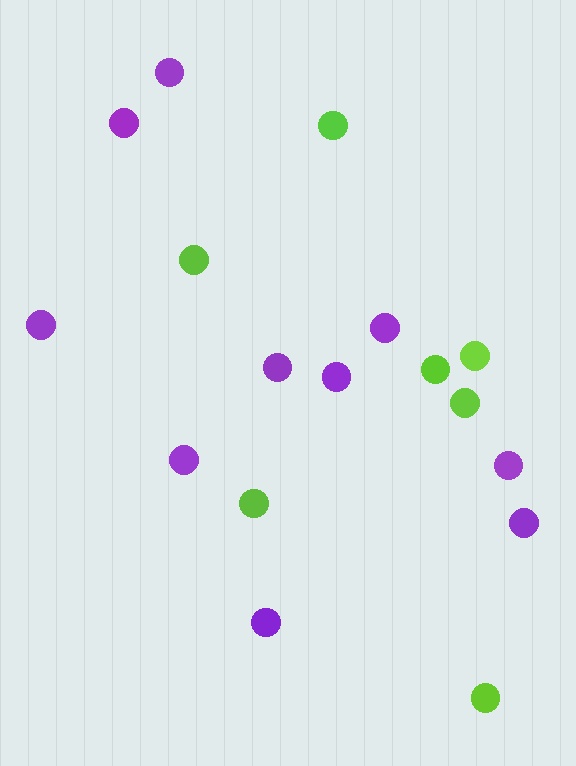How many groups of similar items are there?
There are 2 groups: one group of purple circles (10) and one group of lime circles (7).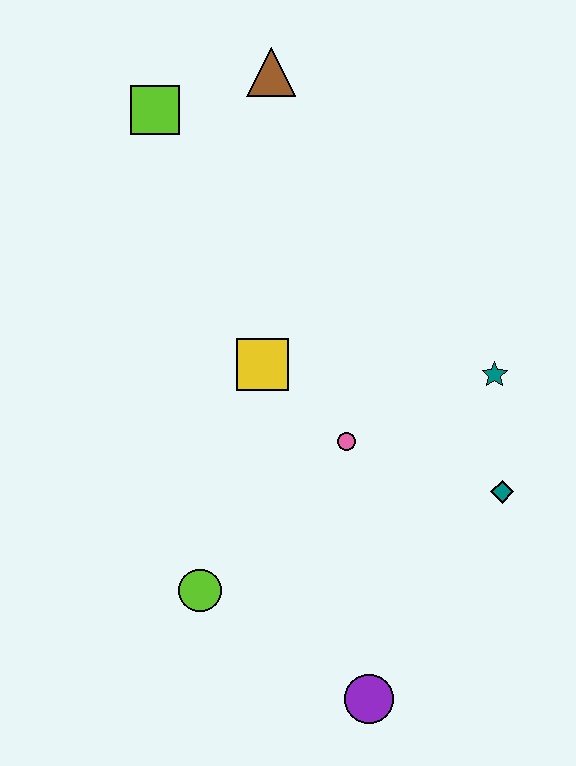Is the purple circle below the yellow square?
Yes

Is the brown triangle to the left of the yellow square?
No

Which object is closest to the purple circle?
The lime circle is closest to the purple circle.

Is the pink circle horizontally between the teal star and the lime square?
Yes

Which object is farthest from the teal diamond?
The lime square is farthest from the teal diamond.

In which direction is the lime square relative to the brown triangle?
The lime square is to the left of the brown triangle.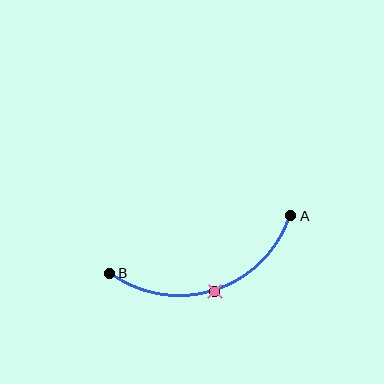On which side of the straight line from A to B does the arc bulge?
The arc bulges below the straight line connecting A and B.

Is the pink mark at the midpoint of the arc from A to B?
Yes. The pink mark lies on the arc at equal arc-length from both A and B — it is the arc midpoint.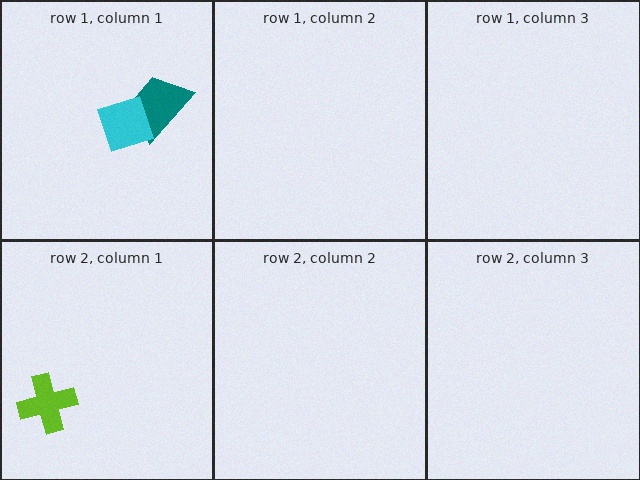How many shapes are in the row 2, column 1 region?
1.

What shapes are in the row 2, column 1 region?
The lime cross.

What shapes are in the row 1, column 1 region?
The teal trapezoid, the cyan square.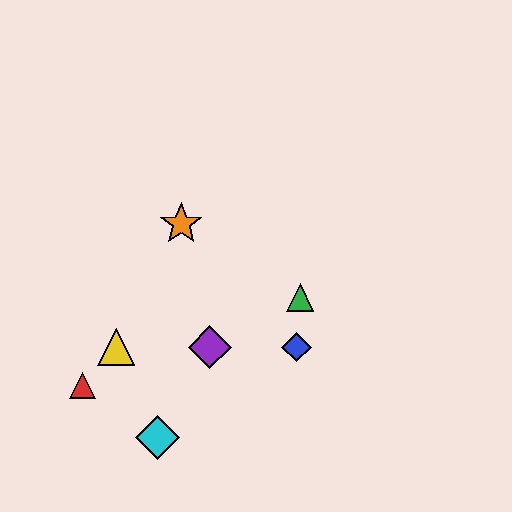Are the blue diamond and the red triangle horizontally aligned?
No, the blue diamond is at y≈347 and the red triangle is at y≈386.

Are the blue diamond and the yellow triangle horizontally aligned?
Yes, both are at y≈347.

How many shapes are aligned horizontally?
3 shapes (the blue diamond, the yellow triangle, the purple diamond) are aligned horizontally.